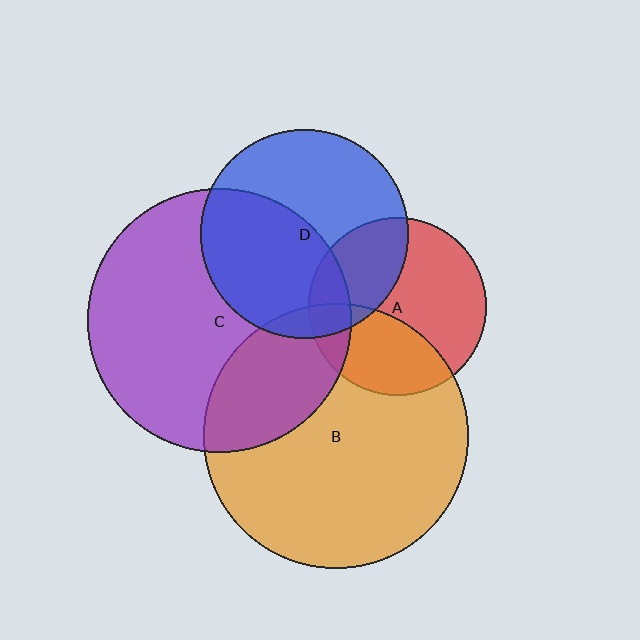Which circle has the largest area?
Circle B (orange).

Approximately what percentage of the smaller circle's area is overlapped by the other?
Approximately 45%.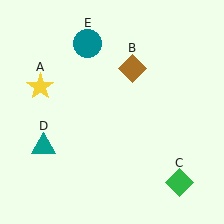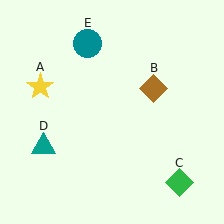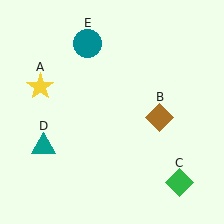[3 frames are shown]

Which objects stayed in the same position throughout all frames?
Yellow star (object A) and green diamond (object C) and teal triangle (object D) and teal circle (object E) remained stationary.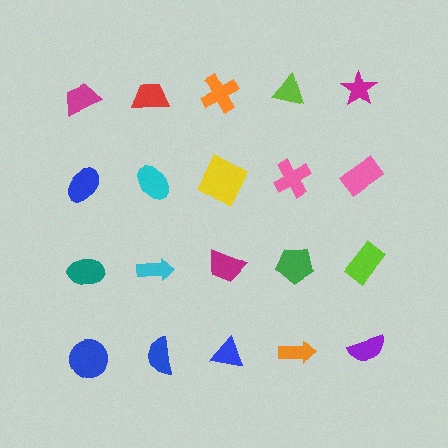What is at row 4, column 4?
An orange arrow.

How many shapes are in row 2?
5 shapes.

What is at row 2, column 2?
A cyan ellipse.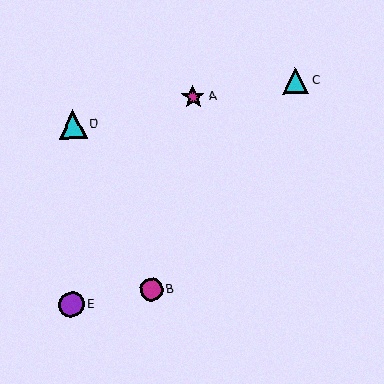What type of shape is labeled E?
Shape E is a purple circle.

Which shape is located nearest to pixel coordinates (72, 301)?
The purple circle (labeled E) at (71, 305) is nearest to that location.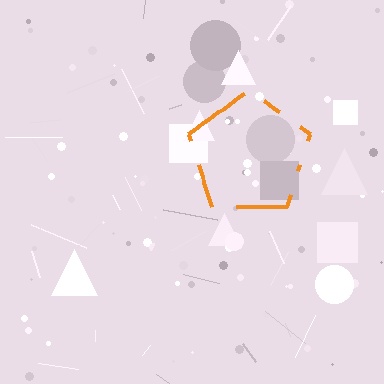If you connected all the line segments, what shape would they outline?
They would outline a pentagon.